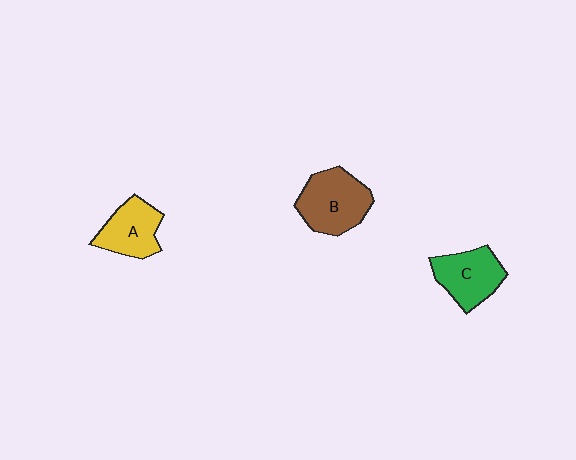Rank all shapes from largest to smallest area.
From largest to smallest: B (brown), C (green), A (yellow).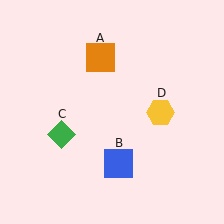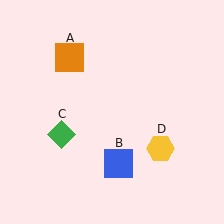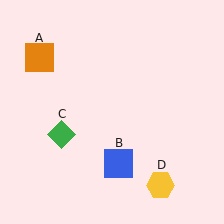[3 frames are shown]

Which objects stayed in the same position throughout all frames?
Blue square (object B) and green diamond (object C) remained stationary.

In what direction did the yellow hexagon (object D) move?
The yellow hexagon (object D) moved down.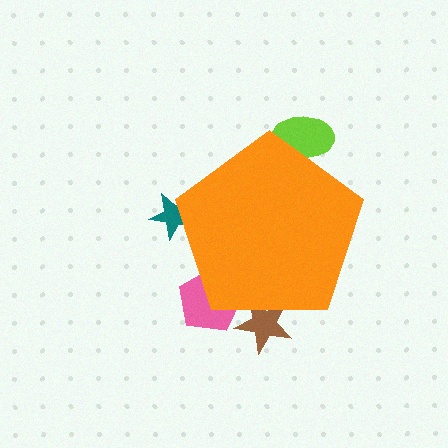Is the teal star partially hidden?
Yes, the teal star is partially hidden behind the orange pentagon.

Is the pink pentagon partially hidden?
Yes, the pink pentagon is partially hidden behind the orange pentagon.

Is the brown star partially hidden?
Yes, the brown star is partially hidden behind the orange pentagon.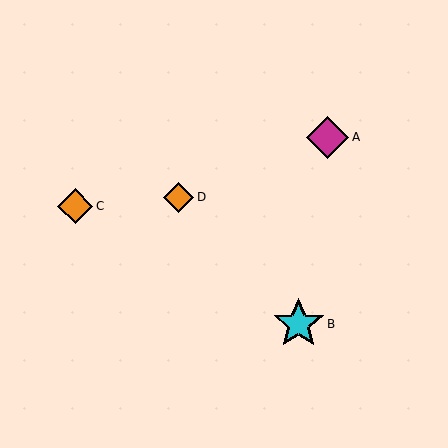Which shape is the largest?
The cyan star (labeled B) is the largest.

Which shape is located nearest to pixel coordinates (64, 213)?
The orange diamond (labeled C) at (75, 206) is nearest to that location.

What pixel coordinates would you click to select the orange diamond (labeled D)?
Click at (179, 197) to select the orange diamond D.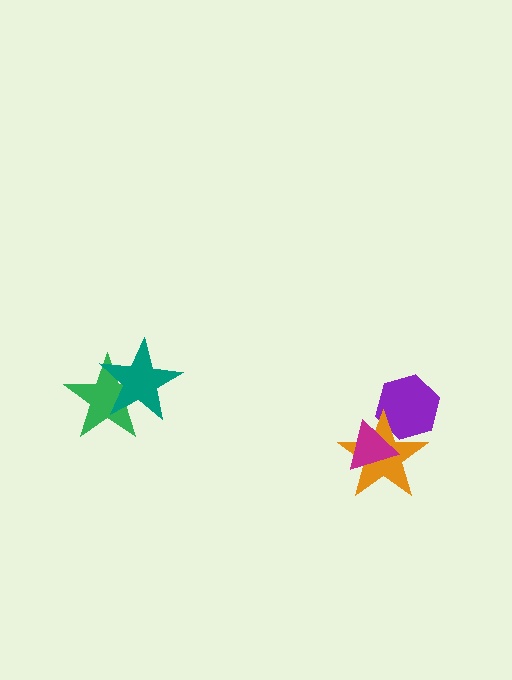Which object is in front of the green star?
The teal star is in front of the green star.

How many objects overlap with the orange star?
2 objects overlap with the orange star.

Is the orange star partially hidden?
Yes, it is partially covered by another shape.